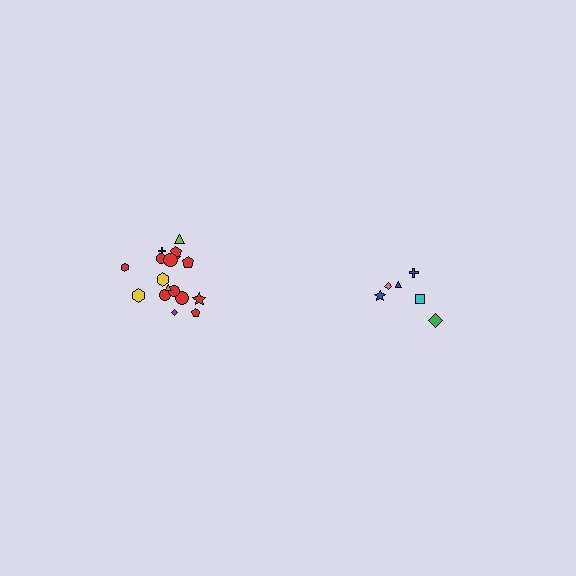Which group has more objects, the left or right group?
The left group.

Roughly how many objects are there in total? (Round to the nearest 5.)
Roughly 25 objects in total.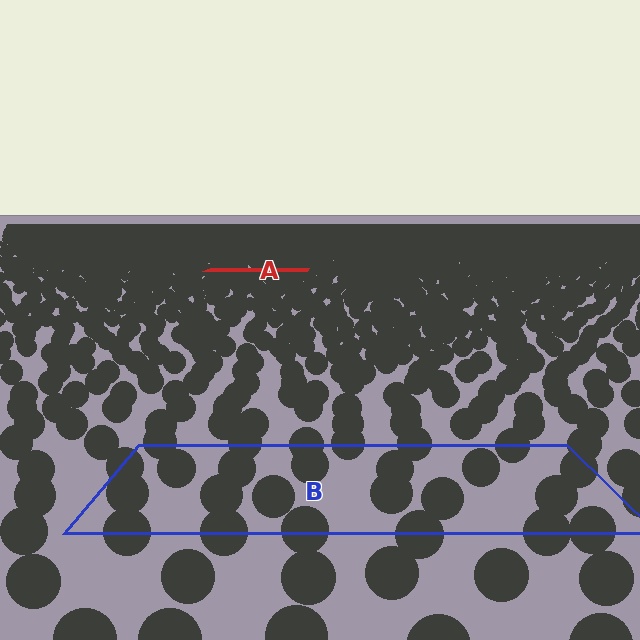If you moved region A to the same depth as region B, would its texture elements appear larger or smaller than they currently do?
They would appear larger. At a closer depth, the same texture elements are projected at a bigger on-screen size.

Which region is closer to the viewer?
Region B is closer. The texture elements there are larger and more spread out.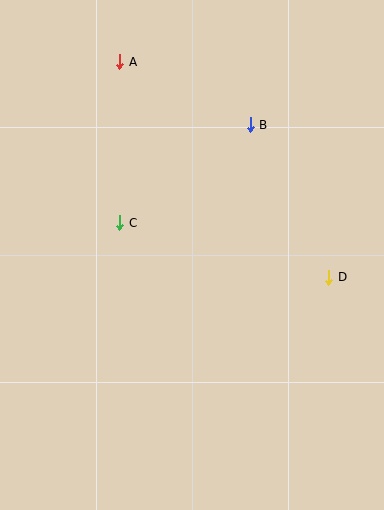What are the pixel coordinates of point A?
Point A is at (120, 62).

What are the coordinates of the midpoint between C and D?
The midpoint between C and D is at (224, 250).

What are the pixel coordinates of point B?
Point B is at (250, 125).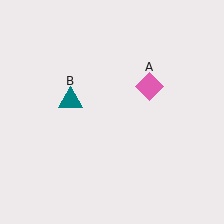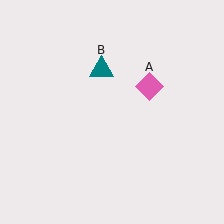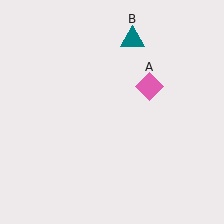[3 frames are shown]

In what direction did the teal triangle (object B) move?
The teal triangle (object B) moved up and to the right.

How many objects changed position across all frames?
1 object changed position: teal triangle (object B).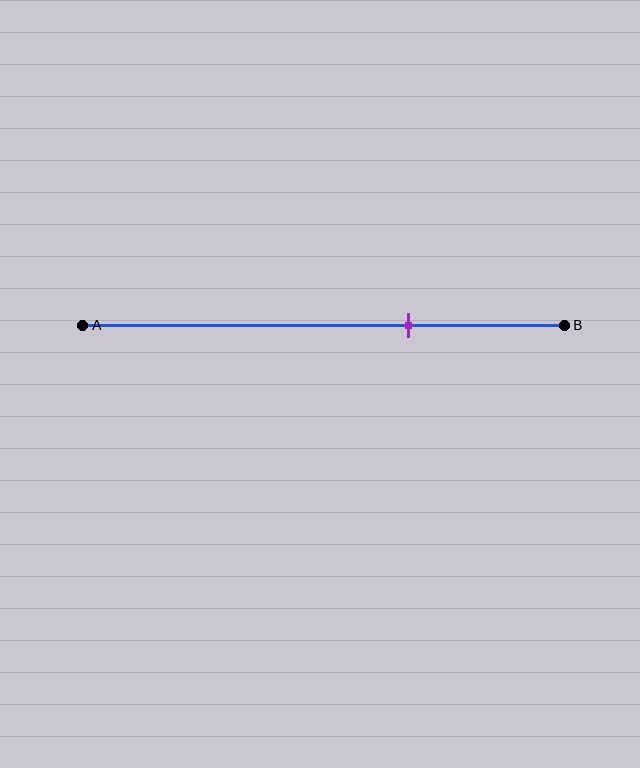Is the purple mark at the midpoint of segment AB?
No, the mark is at about 70% from A, not at the 50% midpoint.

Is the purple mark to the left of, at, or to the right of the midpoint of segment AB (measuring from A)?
The purple mark is to the right of the midpoint of segment AB.